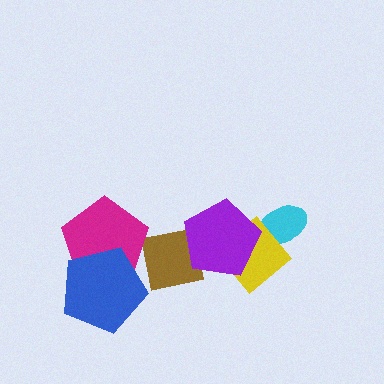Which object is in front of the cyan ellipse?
The yellow diamond is in front of the cyan ellipse.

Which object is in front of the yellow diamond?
The purple pentagon is in front of the yellow diamond.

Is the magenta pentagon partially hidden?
Yes, it is partially covered by another shape.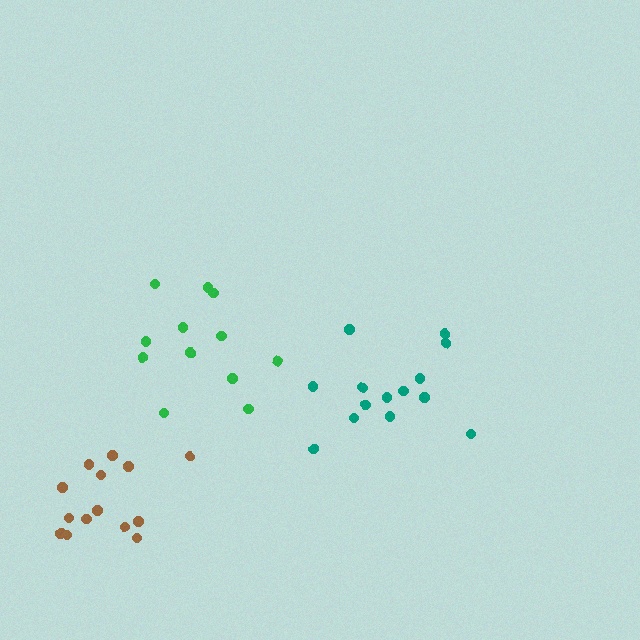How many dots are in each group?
Group 1: 14 dots, Group 2: 14 dots, Group 3: 12 dots (40 total).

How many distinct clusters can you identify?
There are 3 distinct clusters.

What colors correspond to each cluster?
The clusters are colored: teal, brown, green.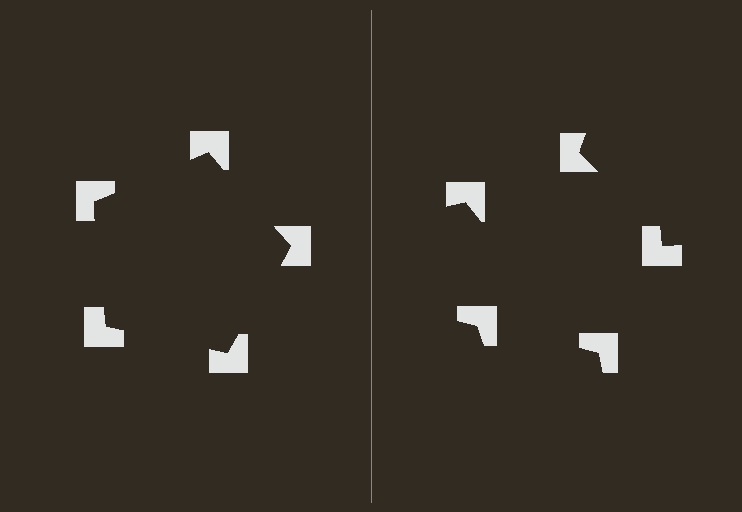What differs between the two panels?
The notched squares are positioned identically on both sides; only the wedge orientations differ. On the left they align to a pentagon; on the right they are misaligned.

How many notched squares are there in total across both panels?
10 — 5 on each side.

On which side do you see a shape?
An illusory pentagon appears on the left side. On the right side the wedge cuts are rotated, so no coherent shape forms.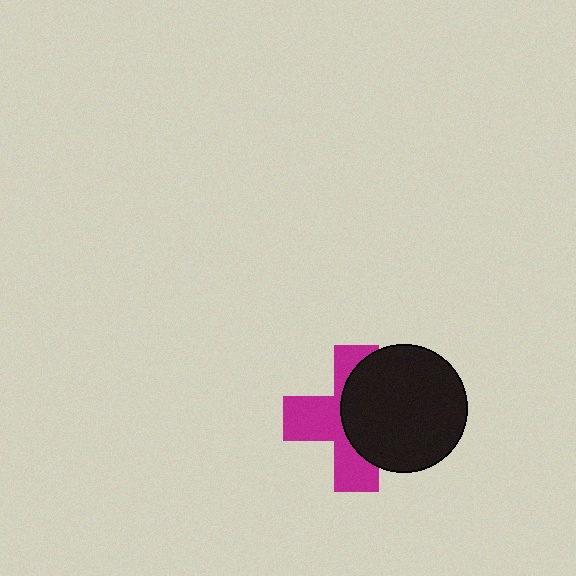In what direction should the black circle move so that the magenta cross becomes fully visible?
The black circle should move right. That is the shortest direction to clear the overlap and leave the magenta cross fully visible.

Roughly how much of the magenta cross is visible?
About half of it is visible (roughly 50%).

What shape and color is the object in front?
The object in front is a black circle.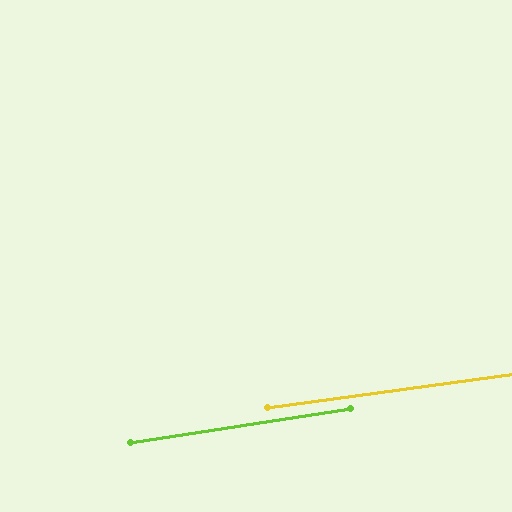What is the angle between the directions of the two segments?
Approximately 1 degree.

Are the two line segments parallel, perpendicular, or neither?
Parallel — their directions differ by only 1.2°.